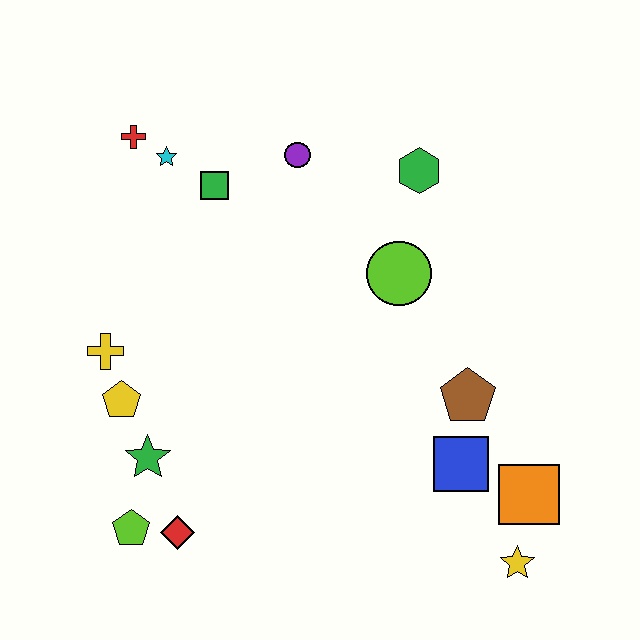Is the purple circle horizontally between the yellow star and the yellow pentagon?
Yes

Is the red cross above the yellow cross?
Yes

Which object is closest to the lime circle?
The green hexagon is closest to the lime circle.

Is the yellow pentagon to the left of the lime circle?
Yes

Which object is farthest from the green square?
The yellow star is farthest from the green square.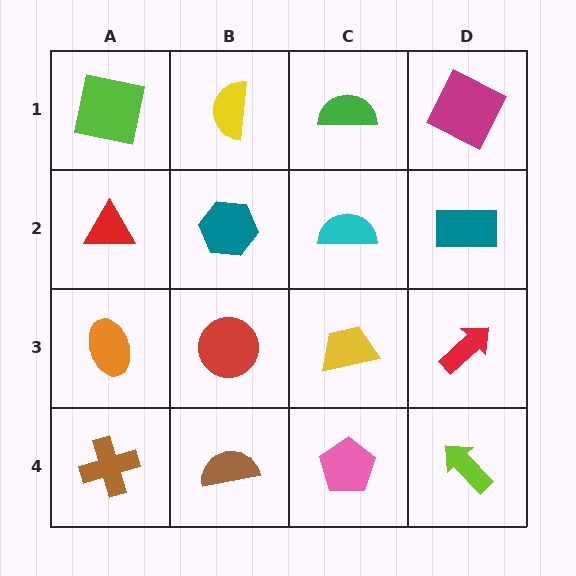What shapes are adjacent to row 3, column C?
A cyan semicircle (row 2, column C), a pink pentagon (row 4, column C), a red circle (row 3, column B), a red arrow (row 3, column D).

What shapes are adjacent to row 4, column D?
A red arrow (row 3, column D), a pink pentagon (row 4, column C).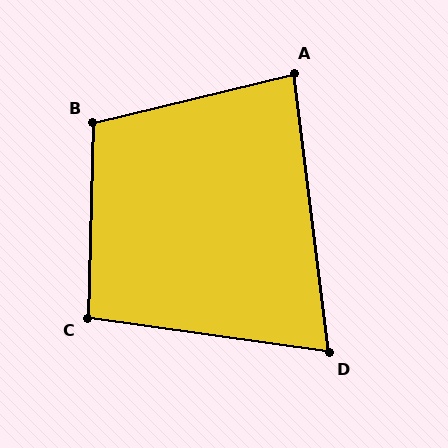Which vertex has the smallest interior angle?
D, at approximately 75 degrees.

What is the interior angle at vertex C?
Approximately 97 degrees (obtuse).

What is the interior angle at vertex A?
Approximately 83 degrees (acute).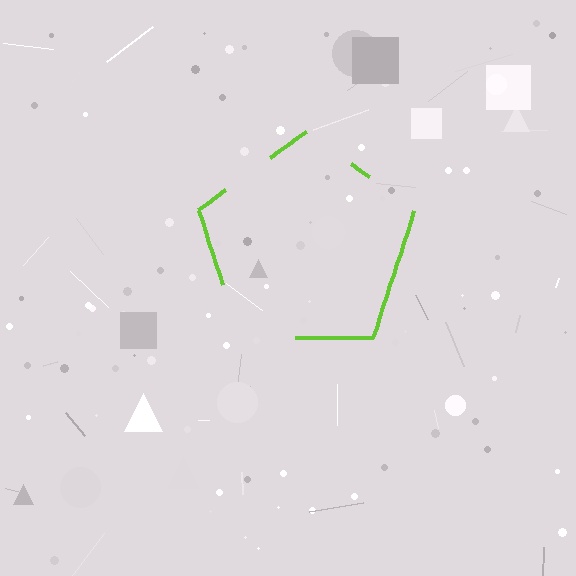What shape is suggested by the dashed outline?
The dashed outline suggests a pentagon.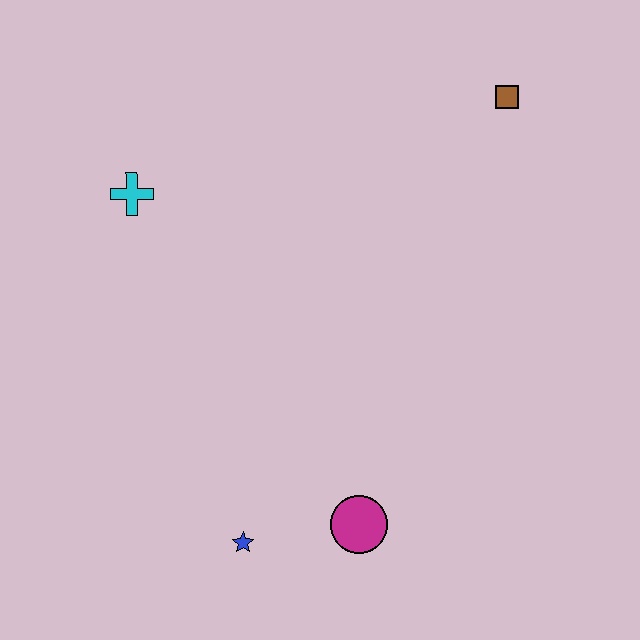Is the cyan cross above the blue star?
Yes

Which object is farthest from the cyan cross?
The magenta circle is farthest from the cyan cross.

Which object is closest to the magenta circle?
The blue star is closest to the magenta circle.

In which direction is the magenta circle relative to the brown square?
The magenta circle is below the brown square.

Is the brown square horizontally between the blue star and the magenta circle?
No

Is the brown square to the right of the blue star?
Yes